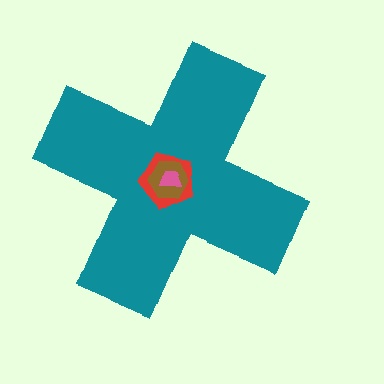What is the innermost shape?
The pink trapezoid.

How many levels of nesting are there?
4.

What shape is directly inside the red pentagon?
The brown hexagon.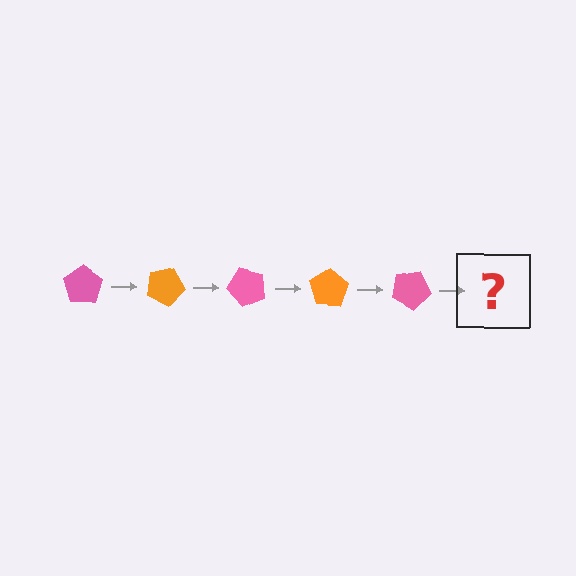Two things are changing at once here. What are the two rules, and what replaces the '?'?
The two rules are that it rotates 25 degrees each step and the color cycles through pink and orange. The '?' should be an orange pentagon, rotated 125 degrees from the start.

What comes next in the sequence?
The next element should be an orange pentagon, rotated 125 degrees from the start.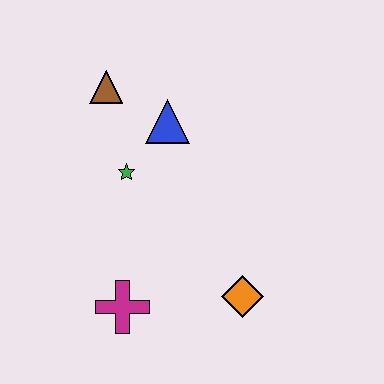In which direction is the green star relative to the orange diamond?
The green star is above the orange diamond.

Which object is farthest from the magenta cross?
The brown triangle is farthest from the magenta cross.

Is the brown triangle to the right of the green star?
No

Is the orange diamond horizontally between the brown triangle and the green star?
No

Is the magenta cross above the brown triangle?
No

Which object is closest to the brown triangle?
The blue triangle is closest to the brown triangle.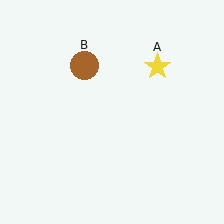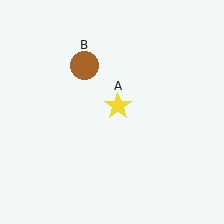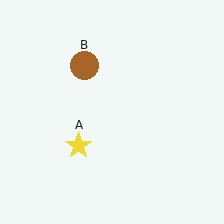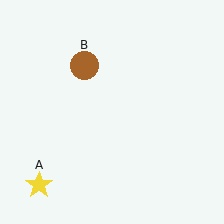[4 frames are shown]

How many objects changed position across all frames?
1 object changed position: yellow star (object A).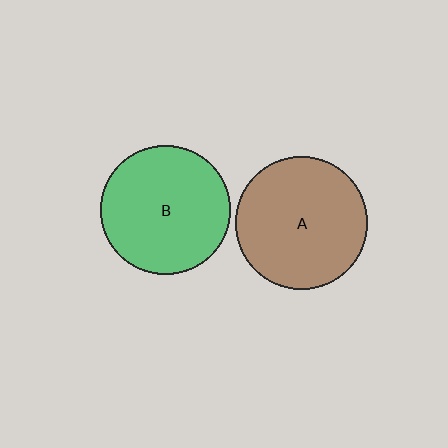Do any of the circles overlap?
No, none of the circles overlap.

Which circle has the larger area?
Circle A (brown).